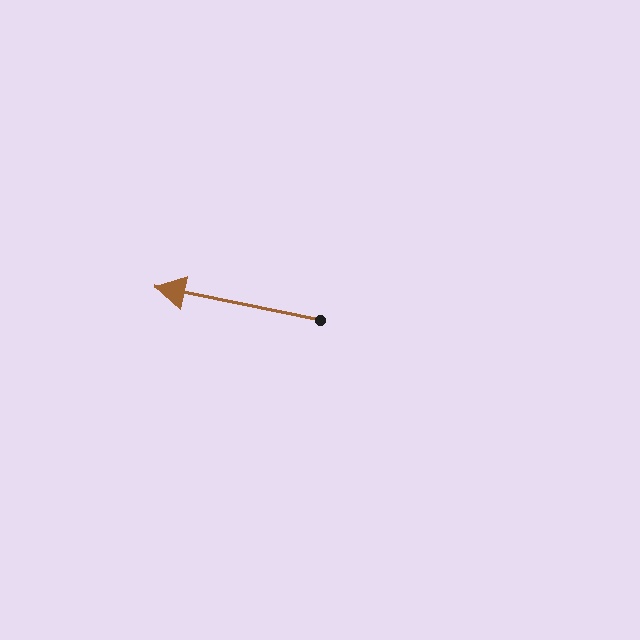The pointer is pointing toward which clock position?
Roughly 9 o'clock.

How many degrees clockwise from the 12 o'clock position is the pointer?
Approximately 281 degrees.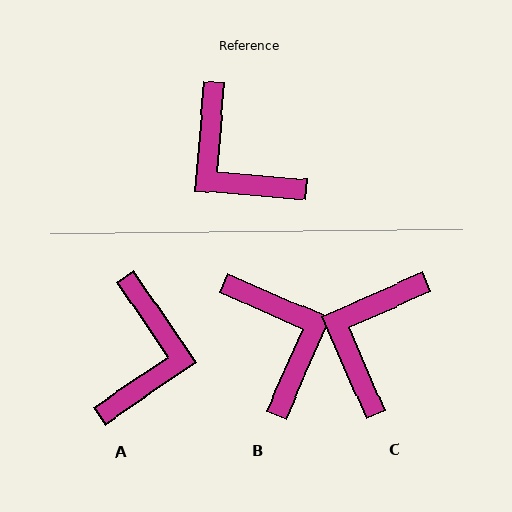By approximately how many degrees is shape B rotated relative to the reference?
Approximately 161 degrees counter-clockwise.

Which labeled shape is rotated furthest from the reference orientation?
B, about 161 degrees away.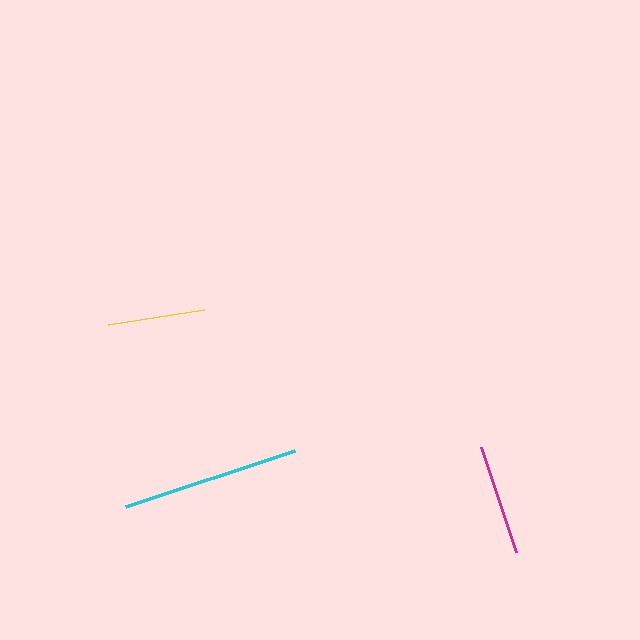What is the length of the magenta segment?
The magenta segment is approximately 111 pixels long.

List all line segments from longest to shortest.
From longest to shortest: cyan, magenta, yellow.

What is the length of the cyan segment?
The cyan segment is approximately 178 pixels long.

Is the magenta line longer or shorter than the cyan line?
The cyan line is longer than the magenta line.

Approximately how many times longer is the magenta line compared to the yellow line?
The magenta line is approximately 1.1 times the length of the yellow line.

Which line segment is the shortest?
The yellow line is the shortest at approximately 97 pixels.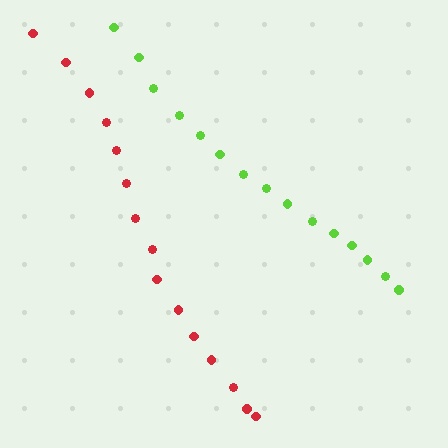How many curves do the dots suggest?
There are 2 distinct paths.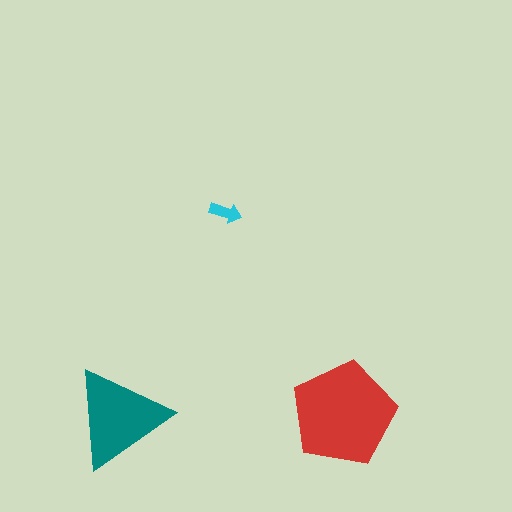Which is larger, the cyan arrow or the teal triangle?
The teal triangle.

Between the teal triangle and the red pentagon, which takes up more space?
The red pentagon.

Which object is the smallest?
The cyan arrow.